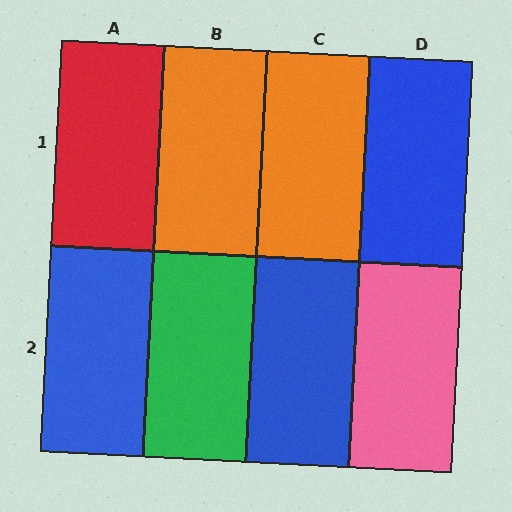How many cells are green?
1 cell is green.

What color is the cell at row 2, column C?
Blue.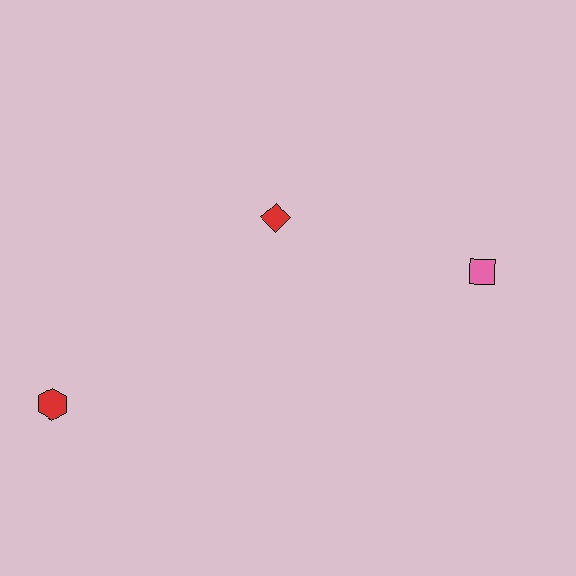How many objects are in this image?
There are 3 objects.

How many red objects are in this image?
There are 2 red objects.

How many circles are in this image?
There are no circles.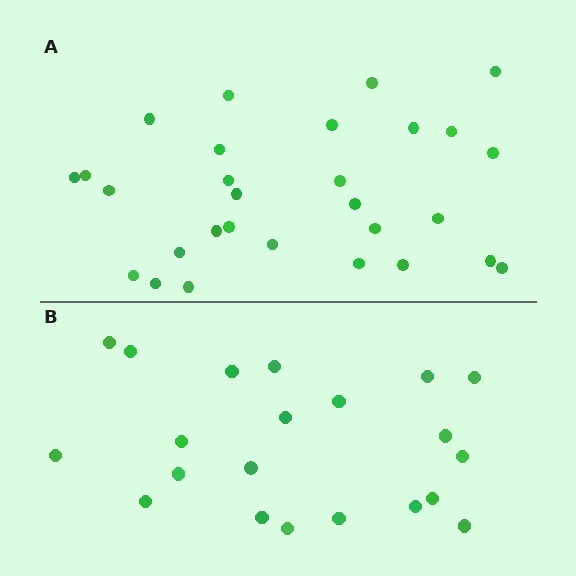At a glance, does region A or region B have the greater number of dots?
Region A (the top region) has more dots.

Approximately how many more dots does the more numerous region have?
Region A has roughly 8 or so more dots than region B.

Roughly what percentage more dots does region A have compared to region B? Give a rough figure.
About 40% more.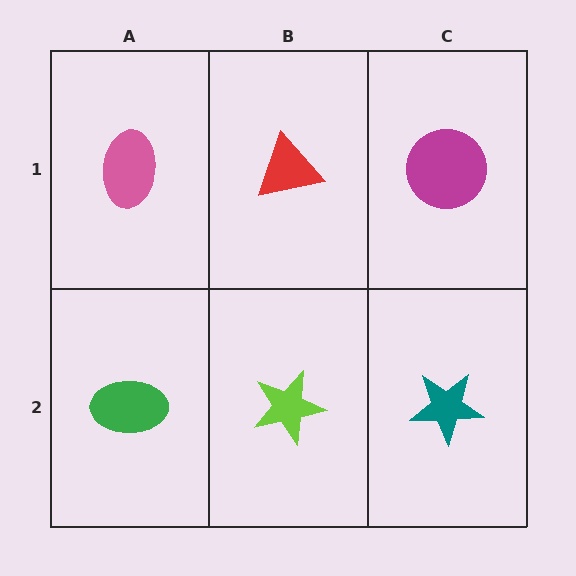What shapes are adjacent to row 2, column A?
A pink ellipse (row 1, column A), a lime star (row 2, column B).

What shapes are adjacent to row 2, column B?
A red triangle (row 1, column B), a green ellipse (row 2, column A), a teal star (row 2, column C).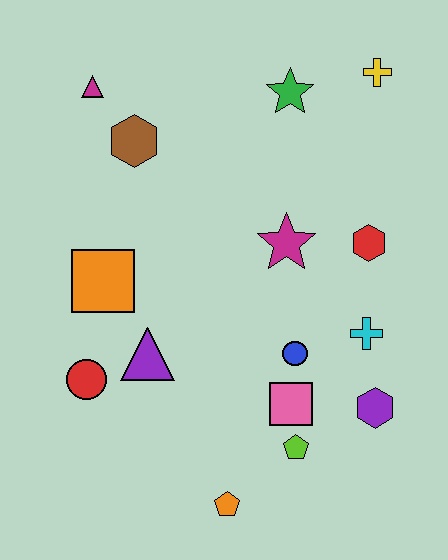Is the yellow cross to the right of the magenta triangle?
Yes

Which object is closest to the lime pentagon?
The pink square is closest to the lime pentagon.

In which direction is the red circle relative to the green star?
The red circle is below the green star.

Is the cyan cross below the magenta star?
Yes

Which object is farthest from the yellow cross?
The orange pentagon is farthest from the yellow cross.